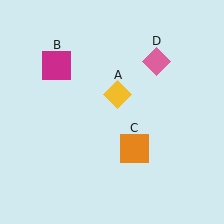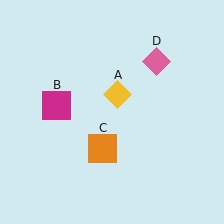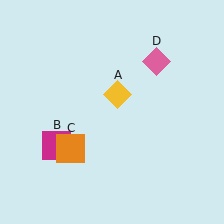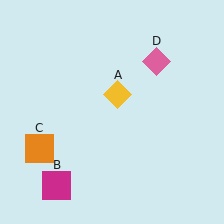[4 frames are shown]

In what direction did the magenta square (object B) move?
The magenta square (object B) moved down.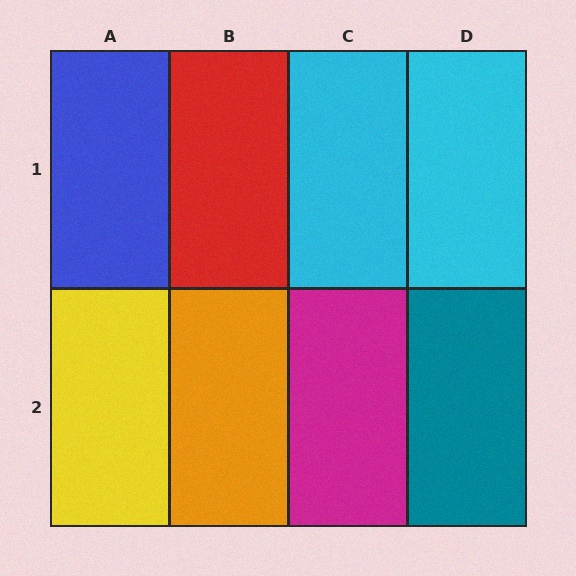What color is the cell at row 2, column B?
Orange.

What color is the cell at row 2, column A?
Yellow.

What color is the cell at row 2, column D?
Teal.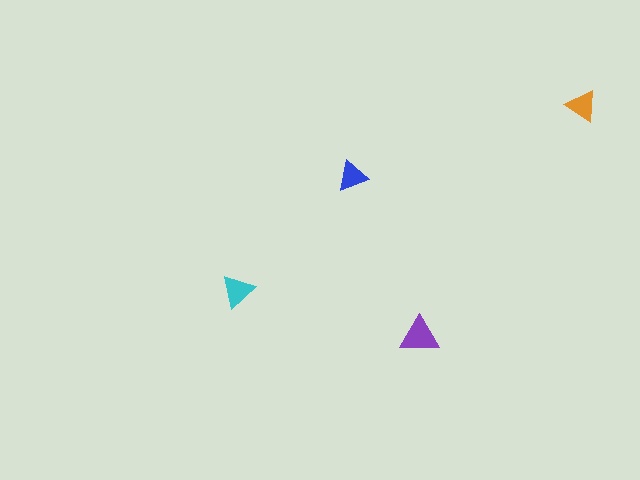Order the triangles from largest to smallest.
the purple one, the cyan one, the orange one, the blue one.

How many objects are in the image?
There are 4 objects in the image.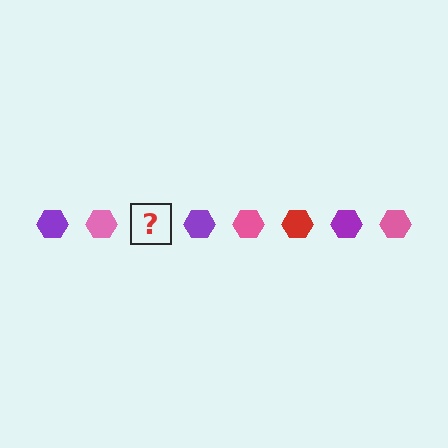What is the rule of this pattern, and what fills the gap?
The rule is that the pattern cycles through purple, pink, red hexagons. The gap should be filled with a red hexagon.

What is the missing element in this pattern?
The missing element is a red hexagon.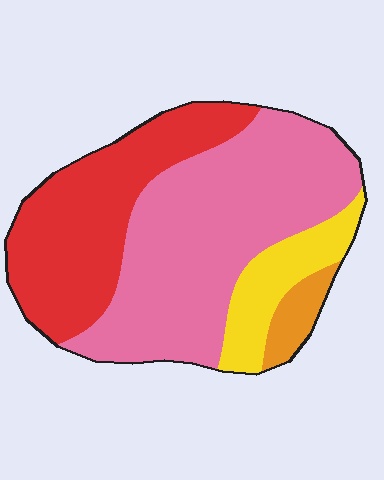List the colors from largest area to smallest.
From largest to smallest: pink, red, yellow, orange.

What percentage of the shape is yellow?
Yellow takes up about one eighth (1/8) of the shape.